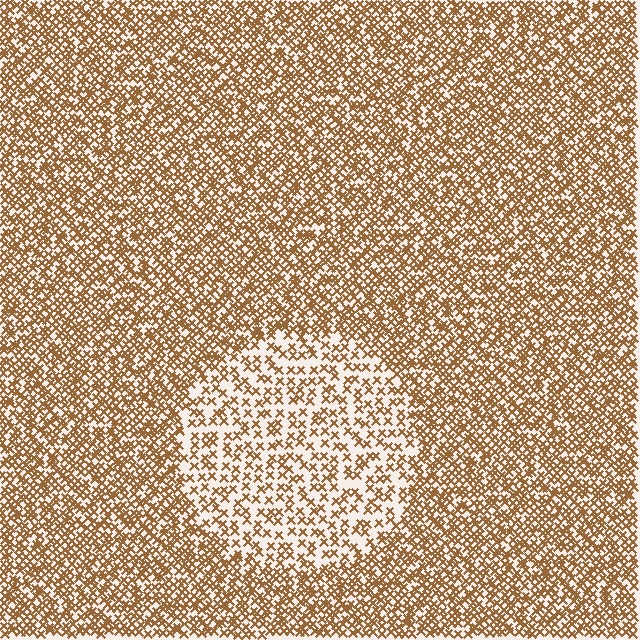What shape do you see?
I see a circle.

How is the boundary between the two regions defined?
The boundary is defined by a change in element density (approximately 2.1x ratio). All elements are the same color, size, and shape.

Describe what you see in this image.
The image contains small brown elements arranged at two different densities. A circle-shaped region is visible where the elements are less densely packed than the surrounding area.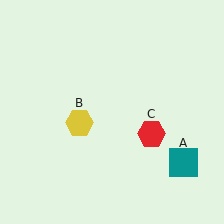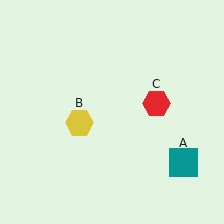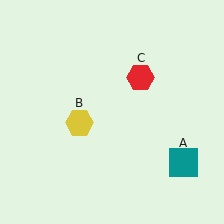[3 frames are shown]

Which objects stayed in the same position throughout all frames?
Teal square (object A) and yellow hexagon (object B) remained stationary.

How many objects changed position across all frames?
1 object changed position: red hexagon (object C).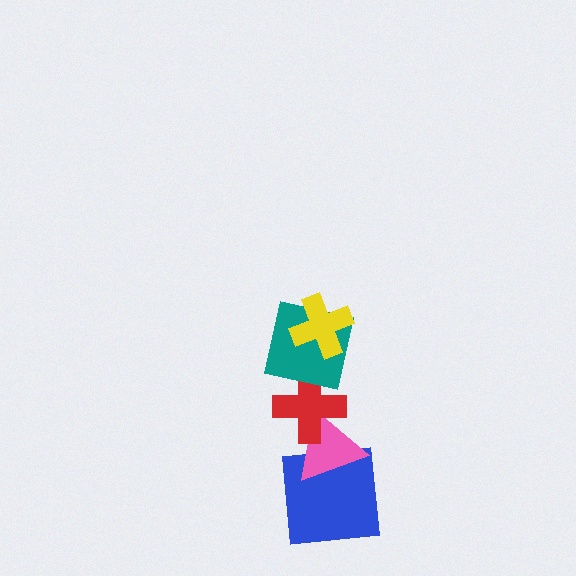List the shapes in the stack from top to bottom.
From top to bottom: the yellow cross, the teal square, the red cross, the pink triangle, the blue square.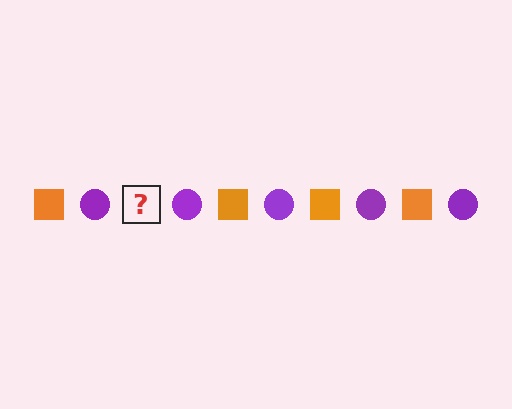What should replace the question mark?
The question mark should be replaced with an orange square.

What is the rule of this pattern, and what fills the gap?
The rule is that the pattern alternates between orange square and purple circle. The gap should be filled with an orange square.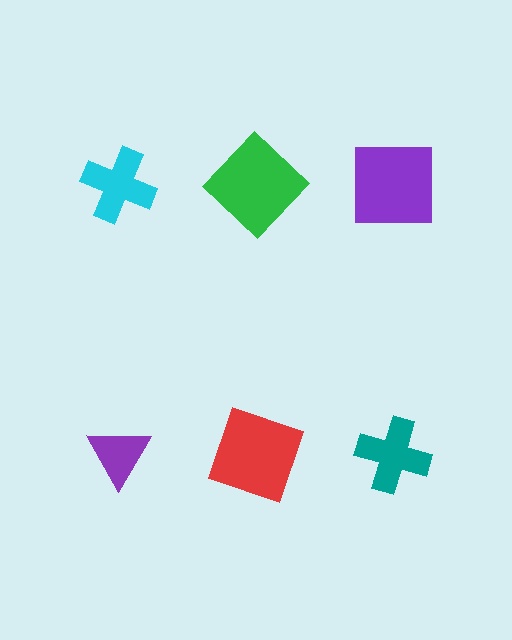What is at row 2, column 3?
A teal cross.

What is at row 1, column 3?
A purple square.